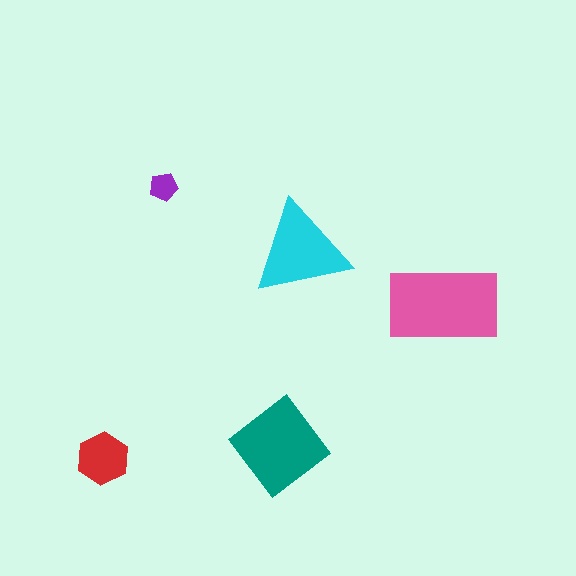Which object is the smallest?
The purple pentagon.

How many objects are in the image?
There are 5 objects in the image.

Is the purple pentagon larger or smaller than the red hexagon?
Smaller.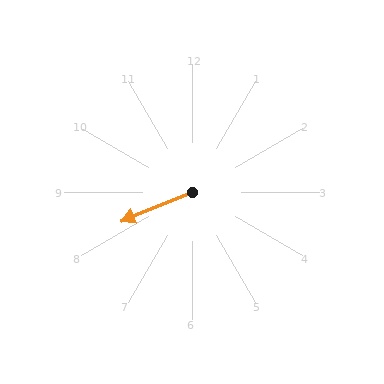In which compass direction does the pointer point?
West.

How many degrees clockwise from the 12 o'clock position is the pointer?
Approximately 248 degrees.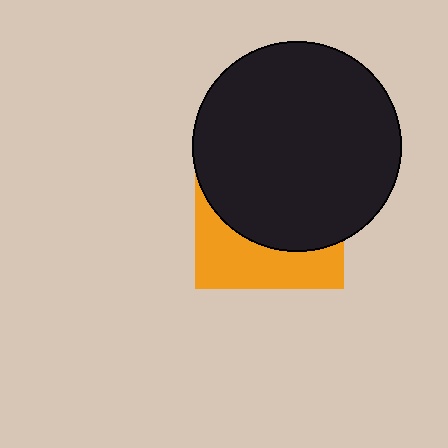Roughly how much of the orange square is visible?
A small part of it is visible (roughly 35%).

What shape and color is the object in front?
The object in front is a black circle.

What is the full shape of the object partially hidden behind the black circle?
The partially hidden object is an orange square.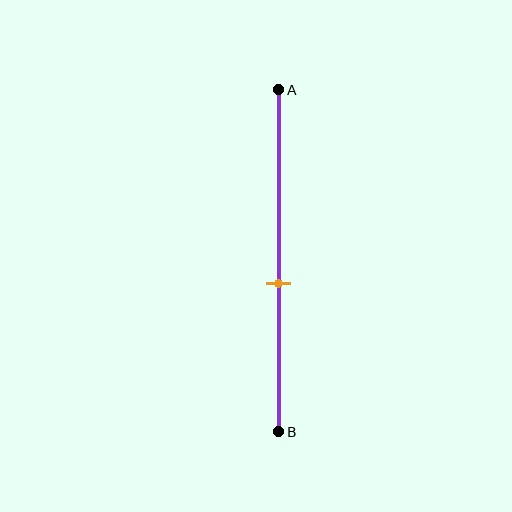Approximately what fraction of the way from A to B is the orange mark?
The orange mark is approximately 55% of the way from A to B.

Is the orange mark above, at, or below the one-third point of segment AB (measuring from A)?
The orange mark is below the one-third point of segment AB.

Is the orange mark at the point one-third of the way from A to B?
No, the mark is at about 55% from A, not at the 33% one-third point.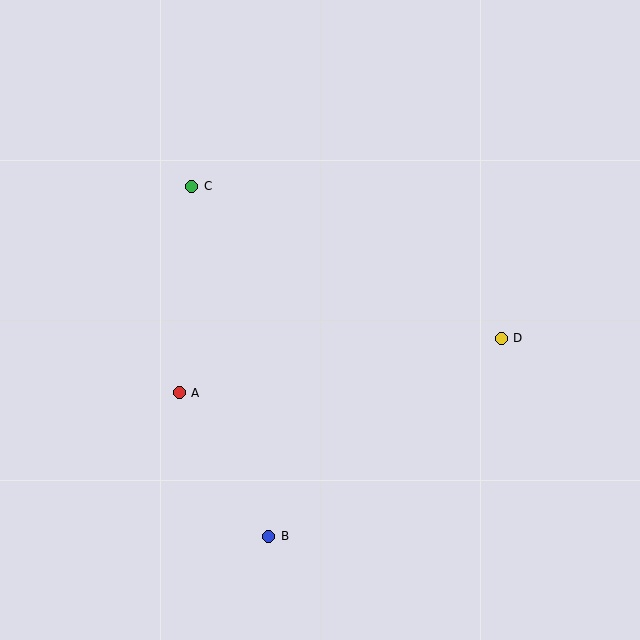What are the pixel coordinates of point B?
Point B is at (269, 536).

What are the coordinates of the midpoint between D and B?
The midpoint between D and B is at (385, 437).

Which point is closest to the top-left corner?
Point C is closest to the top-left corner.